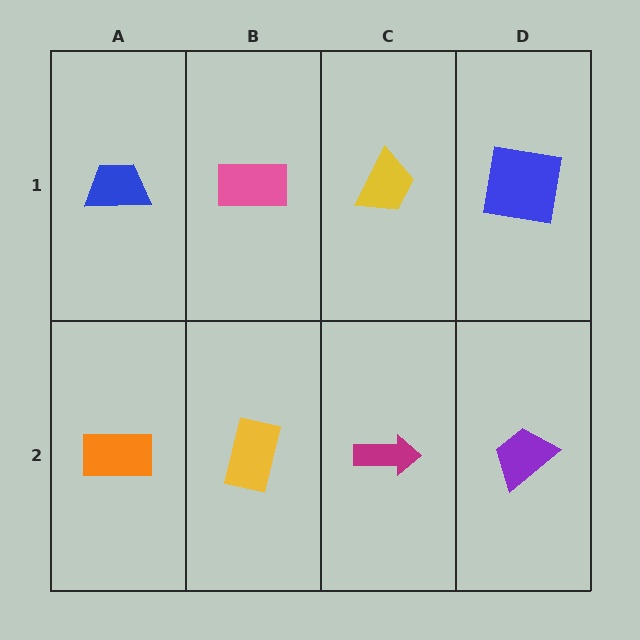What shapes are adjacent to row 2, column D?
A blue square (row 1, column D), a magenta arrow (row 2, column C).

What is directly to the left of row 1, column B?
A blue trapezoid.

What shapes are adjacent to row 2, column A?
A blue trapezoid (row 1, column A), a yellow rectangle (row 2, column B).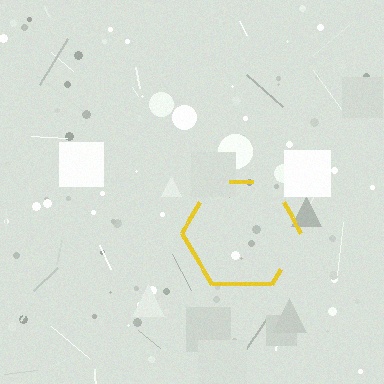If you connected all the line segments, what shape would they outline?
They would outline a hexagon.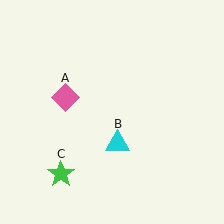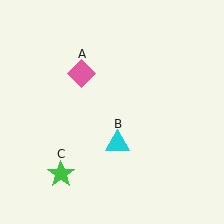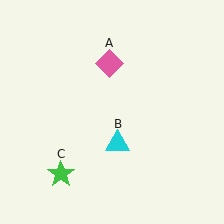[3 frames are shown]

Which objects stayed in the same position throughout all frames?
Cyan triangle (object B) and green star (object C) remained stationary.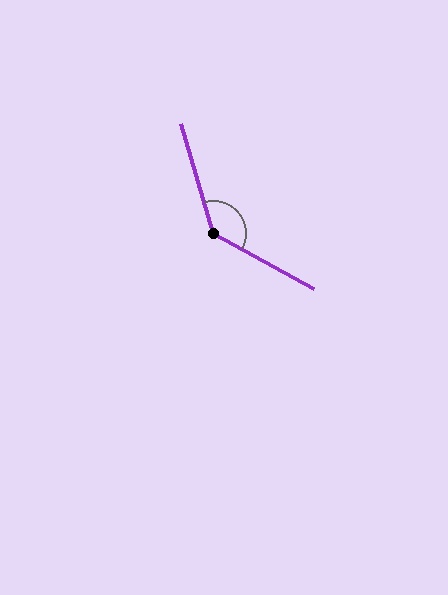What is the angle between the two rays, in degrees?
Approximately 135 degrees.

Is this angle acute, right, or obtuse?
It is obtuse.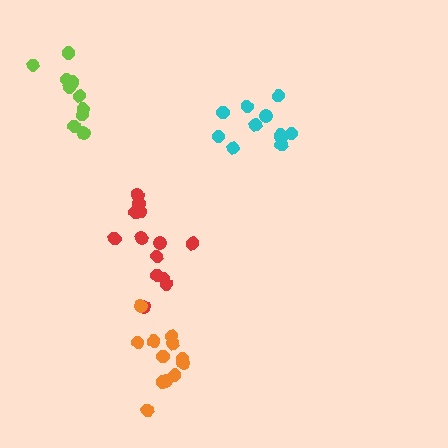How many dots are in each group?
Group 1: 13 dots, Group 2: 10 dots, Group 3: 11 dots, Group 4: 12 dots (46 total).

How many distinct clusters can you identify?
There are 4 distinct clusters.